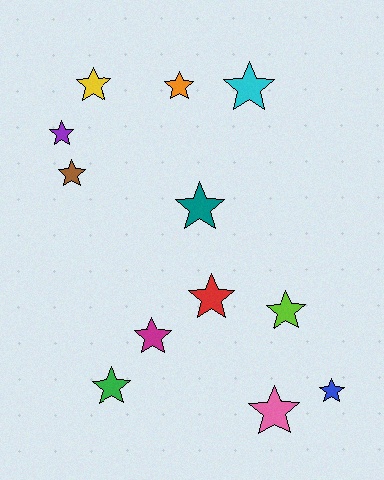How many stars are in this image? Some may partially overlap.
There are 12 stars.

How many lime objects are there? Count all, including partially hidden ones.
There is 1 lime object.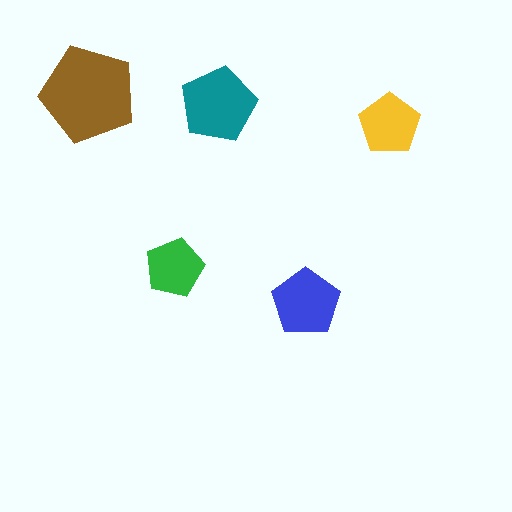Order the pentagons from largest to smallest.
the brown one, the teal one, the blue one, the yellow one, the green one.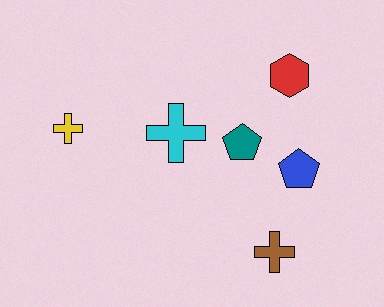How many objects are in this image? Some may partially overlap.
There are 6 objects.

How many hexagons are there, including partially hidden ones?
There is 1 hexagon.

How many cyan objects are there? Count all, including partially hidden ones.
There is 1 cyan object.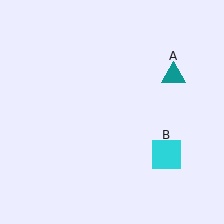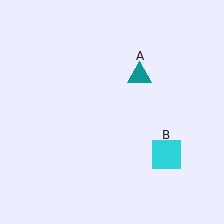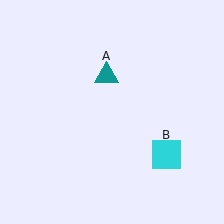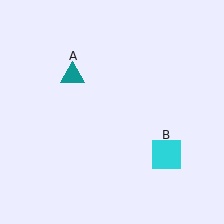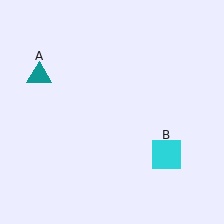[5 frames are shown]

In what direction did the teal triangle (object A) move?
The teal triangle (object A) moved left.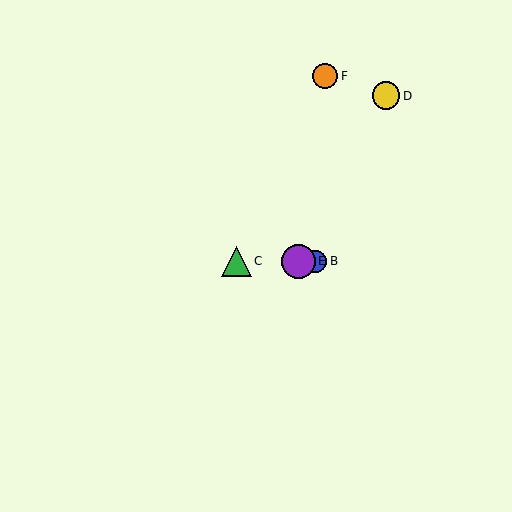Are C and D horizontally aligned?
No, C is at y≈261 and D is at y≈96.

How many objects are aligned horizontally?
4 objects (A, B, C, E) are aligned horizontally.